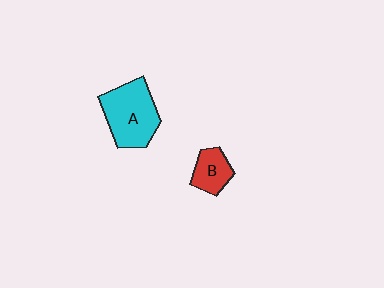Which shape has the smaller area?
Shape B (red).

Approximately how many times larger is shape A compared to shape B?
Approximately 2.1 times.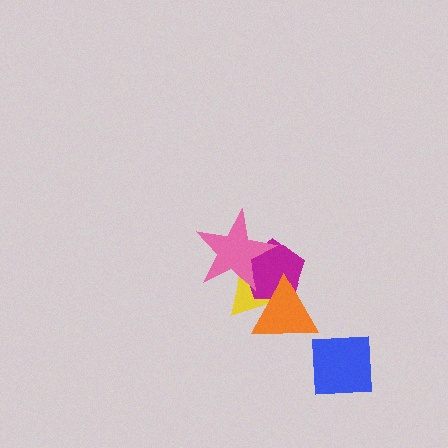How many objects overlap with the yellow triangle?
3 objects overlap with the yellow triangle.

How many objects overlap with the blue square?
0 objects overlap with the blue square.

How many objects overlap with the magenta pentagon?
3 objects overlap with the magenta pentagon.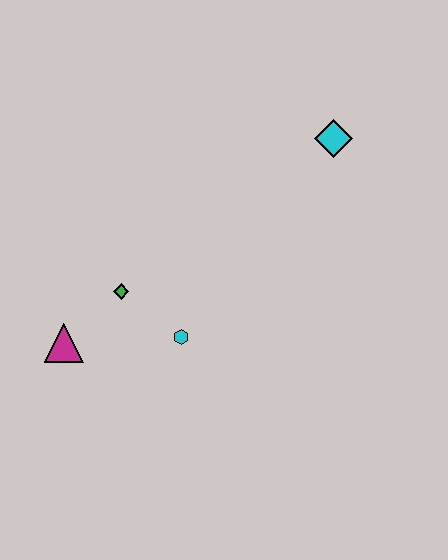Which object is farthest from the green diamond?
The cyan diamond is farthest from the green diamond.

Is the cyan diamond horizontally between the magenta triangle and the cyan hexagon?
No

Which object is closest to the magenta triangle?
The green diamond is closest to the magenta triangle.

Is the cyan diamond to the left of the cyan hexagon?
No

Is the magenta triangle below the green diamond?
Yes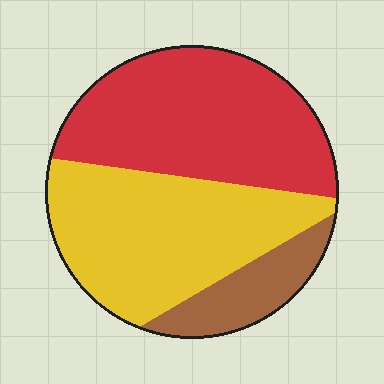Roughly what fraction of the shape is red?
Red covers about 45% of the shape.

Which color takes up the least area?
Brown, at roughly 15%.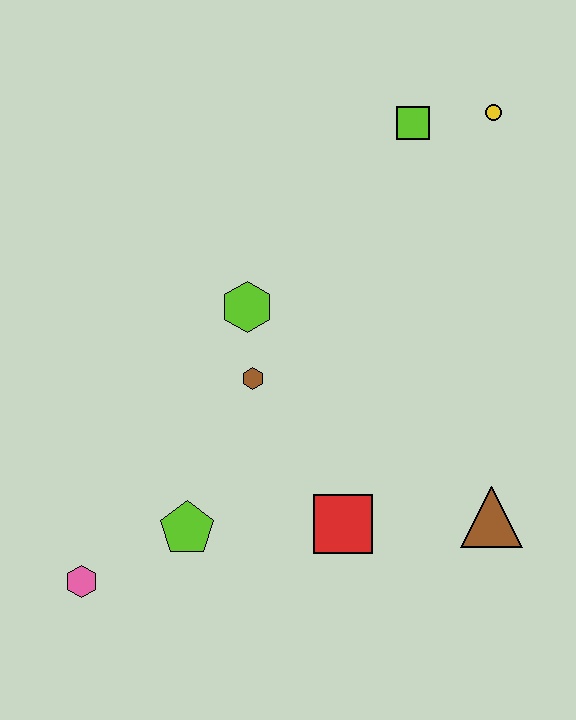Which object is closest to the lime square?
The yellow circle is closest to the lime square.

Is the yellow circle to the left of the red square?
No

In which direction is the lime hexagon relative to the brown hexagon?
The lime hexagon is above the brown hexagon.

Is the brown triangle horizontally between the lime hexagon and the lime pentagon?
No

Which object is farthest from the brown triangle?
The pink hexagon is farthest from the brown triangle.